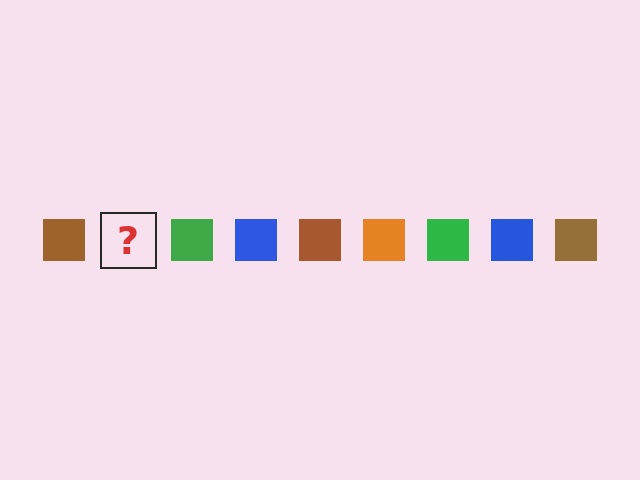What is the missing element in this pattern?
The missing element is an orange square.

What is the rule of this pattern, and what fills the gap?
The rule is that the pattern cycles through brown, orange, green, blue squares. The gap should be filled with an orange square.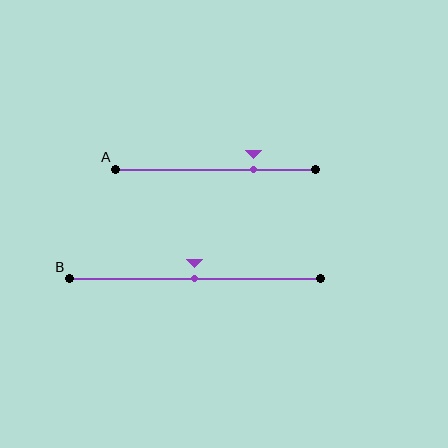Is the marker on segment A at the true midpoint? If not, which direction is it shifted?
No, the marker on segment A is shifted to the right by about 19% of the segment length.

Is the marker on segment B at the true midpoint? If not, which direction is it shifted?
Yes, the marker on segment B is at the true midpoint.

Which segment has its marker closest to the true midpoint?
Segment B has its marker closest to the true midpoint.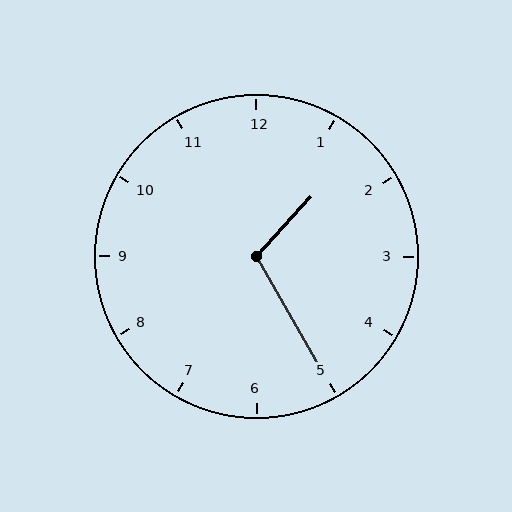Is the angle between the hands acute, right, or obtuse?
It is obtuse.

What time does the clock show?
1:25.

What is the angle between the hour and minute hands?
Approximately 108 degrees.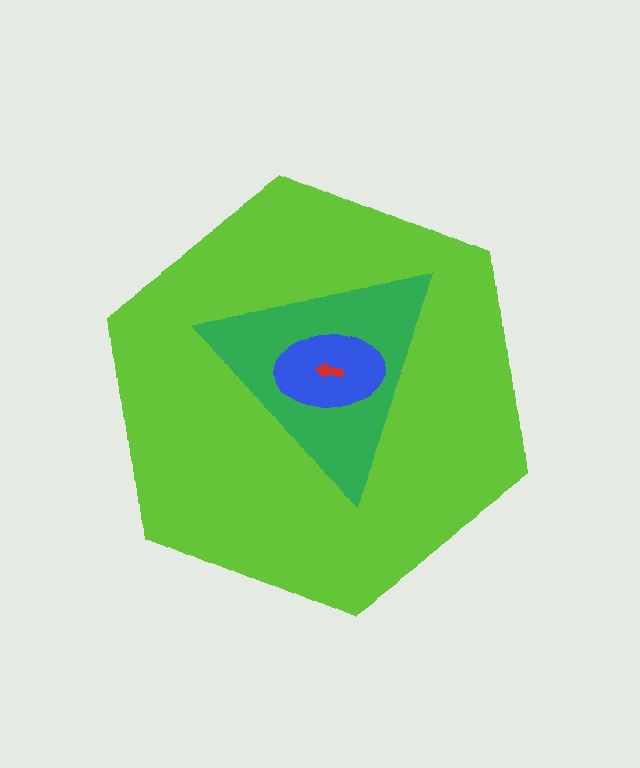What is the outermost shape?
The lime hexagon.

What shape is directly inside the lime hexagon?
The green triangle.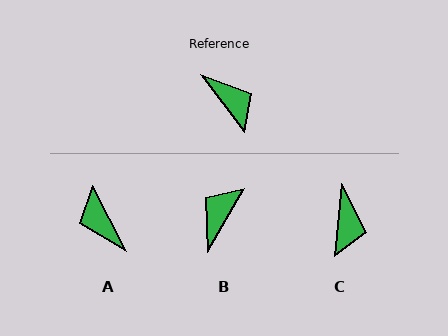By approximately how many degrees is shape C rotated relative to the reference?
Approximately 42 degrees clockwise.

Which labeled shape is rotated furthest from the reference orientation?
A, about 170 degrees away.